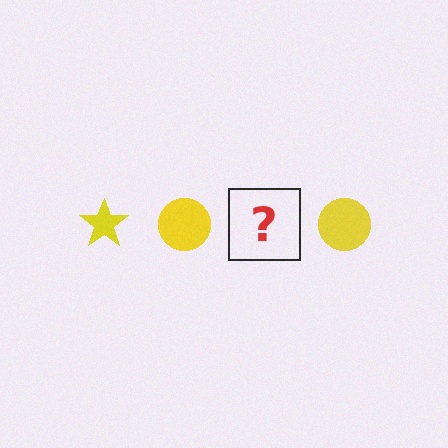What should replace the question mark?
The question mark should be replaced with a yellow star.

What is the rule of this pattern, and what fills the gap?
The rule is that the pattern cycles through star, circle shapes in yellow. The gap should be filled with a yellow star.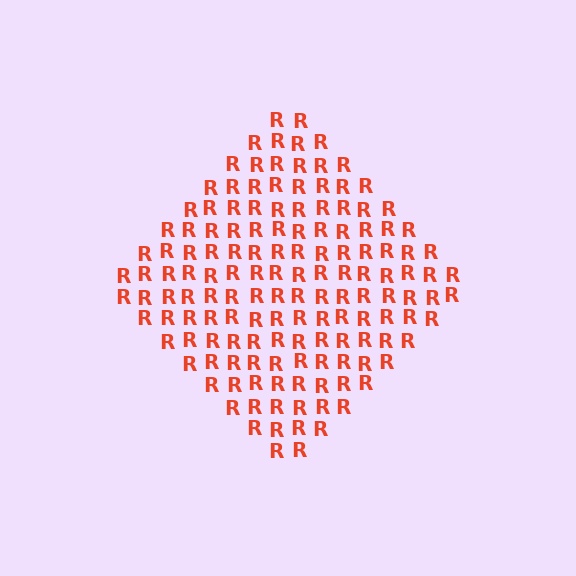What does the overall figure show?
The overall figure shows a diamond.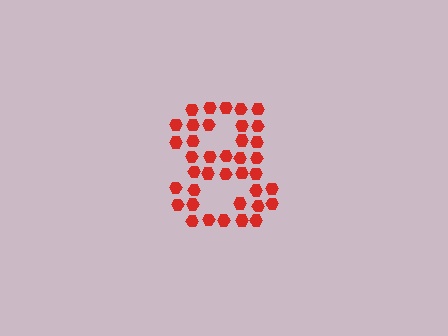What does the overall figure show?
The overall figure shows the digit 8.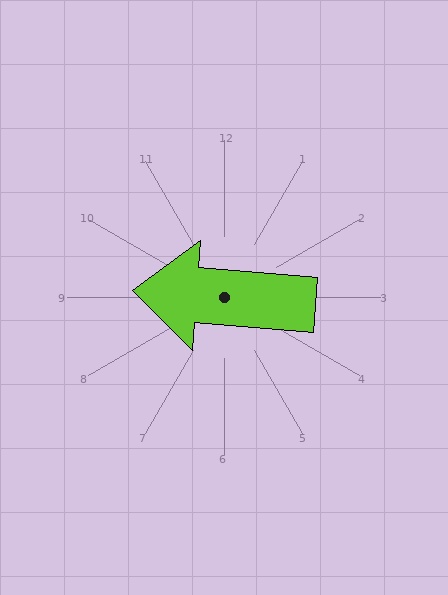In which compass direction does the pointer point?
West.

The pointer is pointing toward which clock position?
Roughly 9 o'clock.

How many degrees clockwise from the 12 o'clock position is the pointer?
Approximately 274 degrees.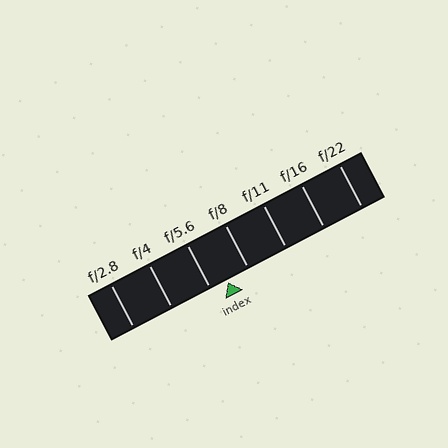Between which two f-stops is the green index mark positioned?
The index mark is between f/5.6 and f/8.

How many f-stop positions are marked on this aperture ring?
There are 7 f-stop positions marked.